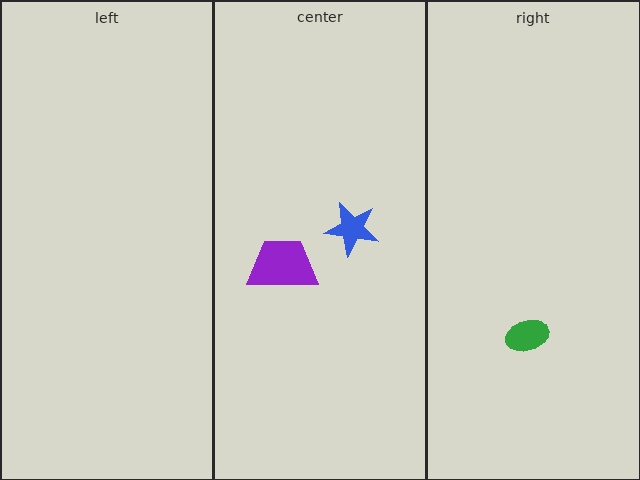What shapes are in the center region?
The blue star, the purple trapezoid.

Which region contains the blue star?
The center region.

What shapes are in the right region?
The green ellipse.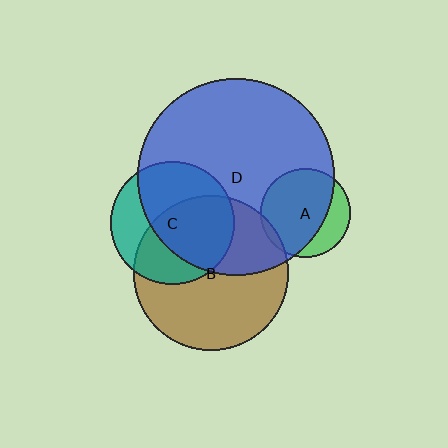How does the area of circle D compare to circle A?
Approximately 4.8 times.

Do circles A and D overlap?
Yes.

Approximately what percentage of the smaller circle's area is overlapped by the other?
Approximately 75%.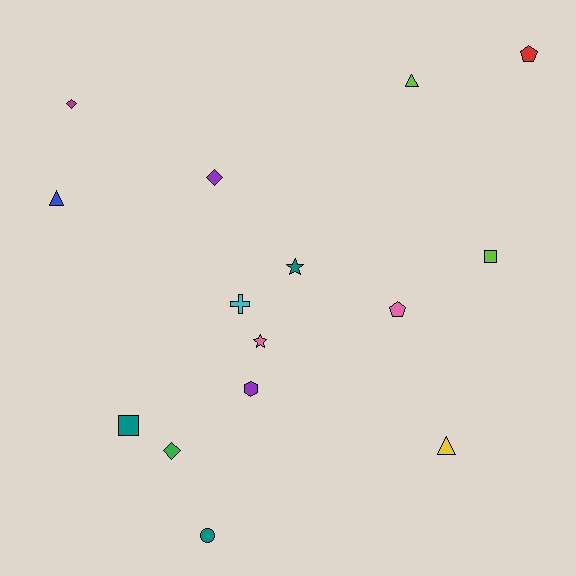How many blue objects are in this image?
There is 1 blue object.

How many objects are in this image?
There are 15 objects.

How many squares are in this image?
There are 2 squares.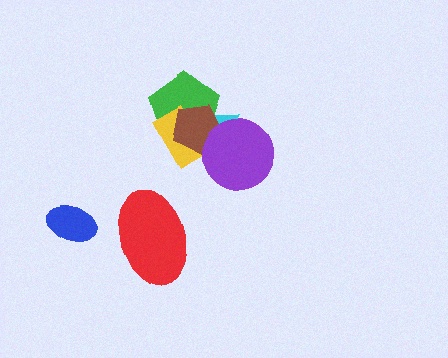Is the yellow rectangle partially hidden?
Yes, it is partially covered by another shape.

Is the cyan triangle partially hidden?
Yes, it is partially covered by another shape.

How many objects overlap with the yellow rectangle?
3 objects overlap with the yellow rectangle.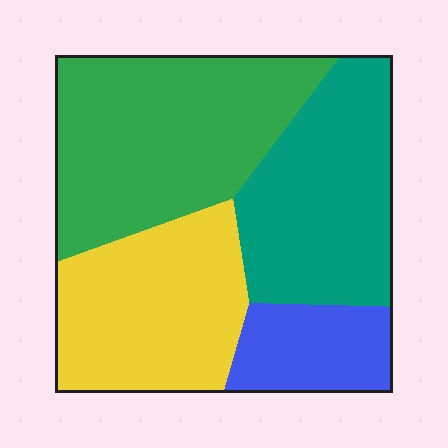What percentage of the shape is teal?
Teal covers about 25% of the shape.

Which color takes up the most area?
Green, at roughly 35%.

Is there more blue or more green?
Green.